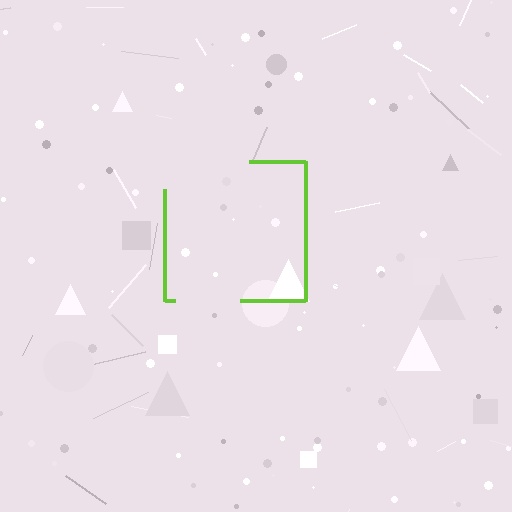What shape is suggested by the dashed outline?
The dashed outline suggests a square.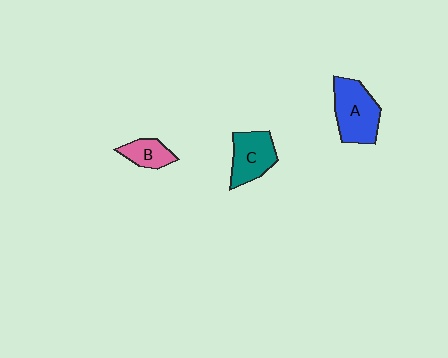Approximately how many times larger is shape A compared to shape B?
Approximately 2.0 times.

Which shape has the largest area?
Shape A (blue).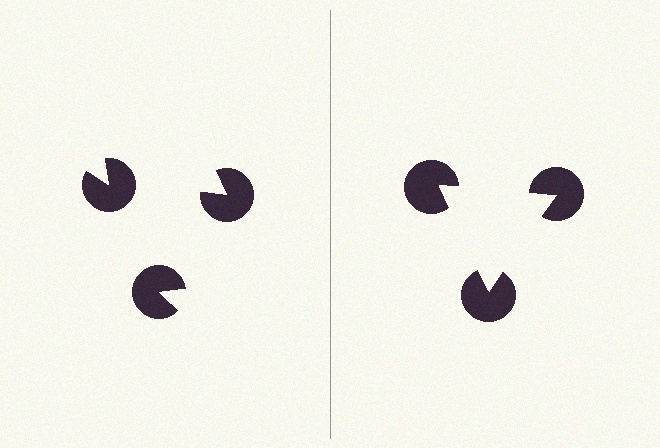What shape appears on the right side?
An illusory triangle.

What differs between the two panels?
The pac-man discs are positioned identically on both sides; only the wedge orientations differ. On the right they align to a triangle; on the left they are misaligned.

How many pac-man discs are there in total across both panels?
6 — 3 on each side.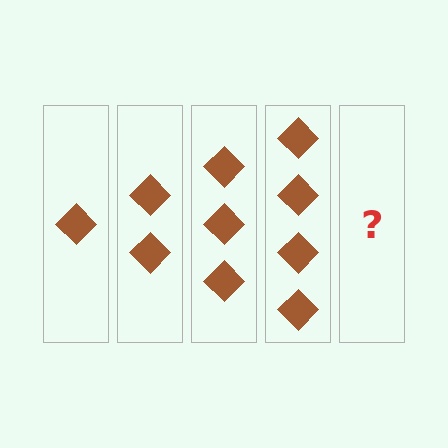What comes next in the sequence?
The next element should be 5 diamonds.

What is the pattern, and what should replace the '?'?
The pattern is that each step adds one more diamond. The '?' should be 5 diamonds.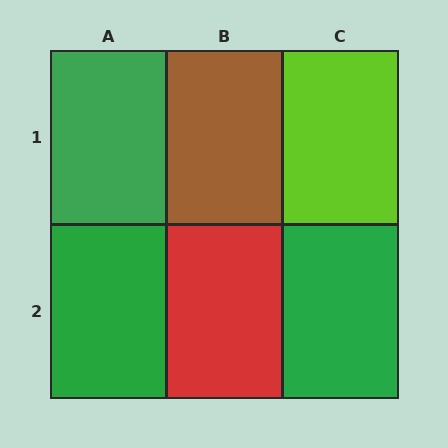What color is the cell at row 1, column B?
Brown.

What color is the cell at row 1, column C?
Lime.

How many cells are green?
3 cells are green.